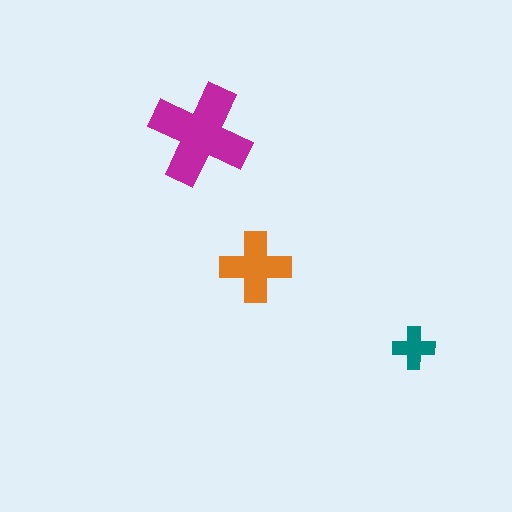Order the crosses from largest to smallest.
the magenta one, the orange one, the teal one.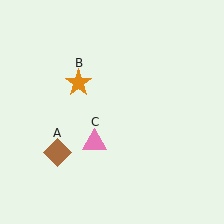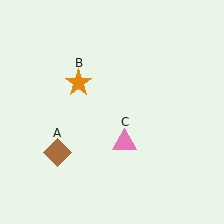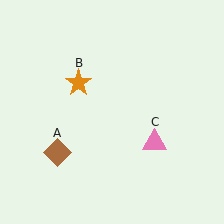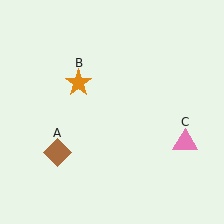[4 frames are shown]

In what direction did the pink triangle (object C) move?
The pink triangle (object C) moved right.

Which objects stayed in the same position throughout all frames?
Brown diamond (object A) and orange star (object B) remained stationary.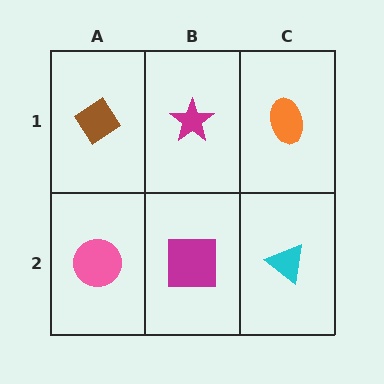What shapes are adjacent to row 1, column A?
A pink circle (row 2, column A), a magenta star (row 1, column B).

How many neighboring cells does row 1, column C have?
2.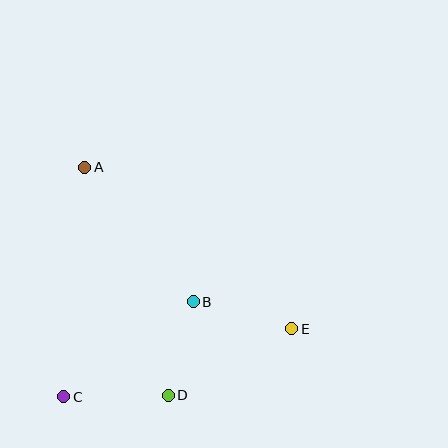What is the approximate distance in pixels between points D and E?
The distance between D and E is approximately 140 pixels.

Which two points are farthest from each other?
Points A and E are farthest from each other.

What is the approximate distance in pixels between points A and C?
The distance between A and C is approximately 231 pixels.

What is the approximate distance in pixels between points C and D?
The distance between C and D is approximately 104 pixels.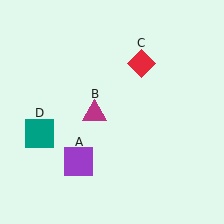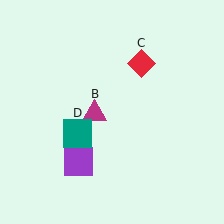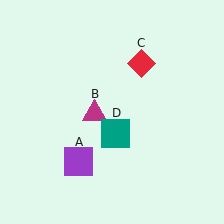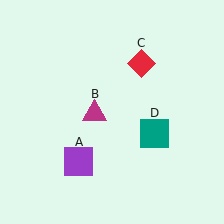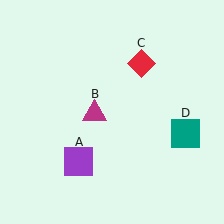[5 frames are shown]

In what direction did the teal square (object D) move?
The teal square (object D) moved right.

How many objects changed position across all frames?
1 object changed position: teal square (object D).